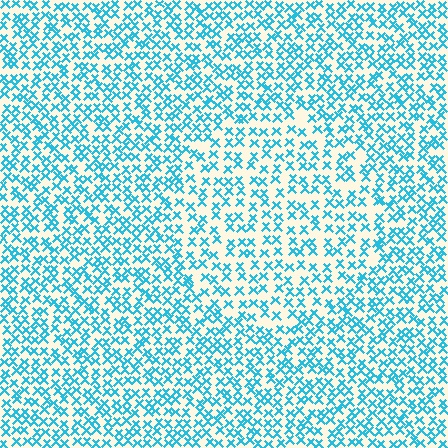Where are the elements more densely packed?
The elements are more densely packed outside the circle boundary.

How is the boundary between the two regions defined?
The boundary is defined by a change in element density (approximately 1.5x ratio). All elements are the same color, size, and shape.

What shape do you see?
I see a circle.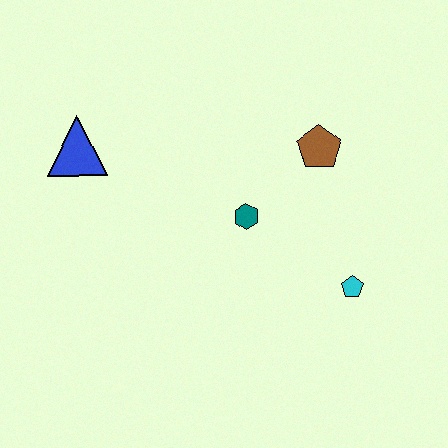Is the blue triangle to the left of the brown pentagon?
Yes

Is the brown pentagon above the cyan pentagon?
Yes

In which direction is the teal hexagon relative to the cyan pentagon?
The teal hexagon is to the left of the cyan pentagon.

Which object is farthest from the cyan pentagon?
The blue triangle is farthest from the cyan pentagon.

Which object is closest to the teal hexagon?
The brown pentagon is closest to the teal hexagon.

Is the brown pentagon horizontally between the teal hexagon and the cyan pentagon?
Yes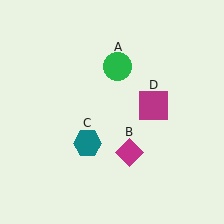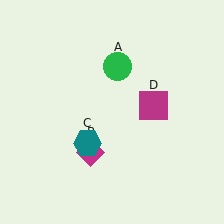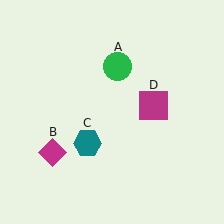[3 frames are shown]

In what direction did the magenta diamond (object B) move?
The magenta diamond (object B) moved left.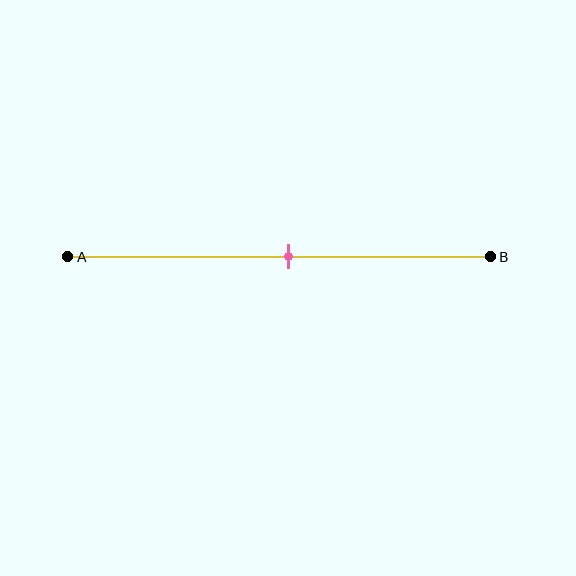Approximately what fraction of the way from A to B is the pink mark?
The pink mark is approximately 50% of the way from A to B.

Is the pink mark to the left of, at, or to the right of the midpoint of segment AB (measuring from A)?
The pink mark is approximately at the midpoint of segment AB.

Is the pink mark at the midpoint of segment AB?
Yes, the mark is approximately at the midpoint.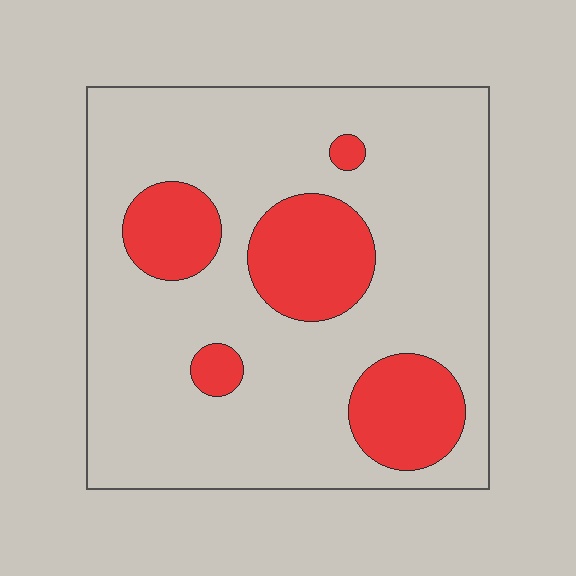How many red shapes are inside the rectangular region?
5.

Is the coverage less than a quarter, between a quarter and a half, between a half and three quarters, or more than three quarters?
Less than a quarter.